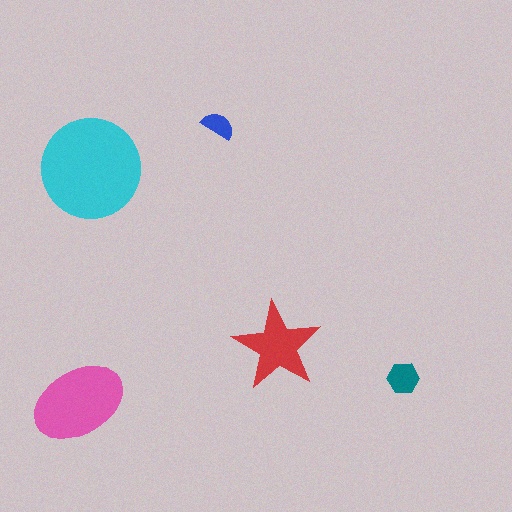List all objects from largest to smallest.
The cyan circle, the pink ellipse, the red star, the teal hexagon, the blue semicircle.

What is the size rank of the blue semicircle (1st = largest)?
5th.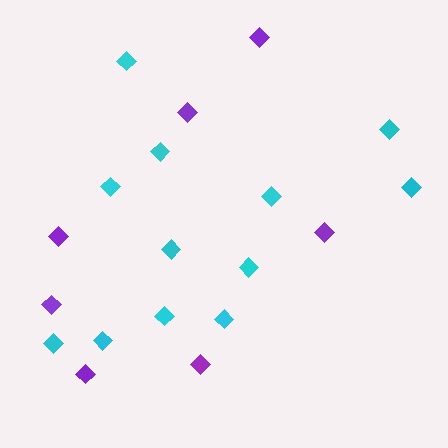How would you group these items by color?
There are 2 groups: one group of cyan diamonds (12) and one group of purple diamonds (7).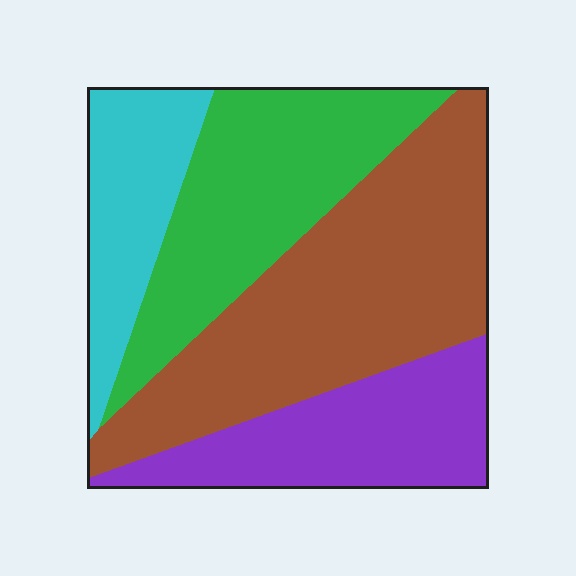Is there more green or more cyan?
Green.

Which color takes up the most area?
Brown, at roughly 40%.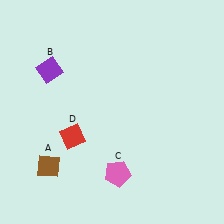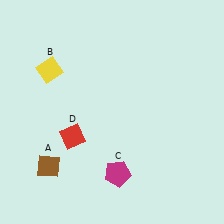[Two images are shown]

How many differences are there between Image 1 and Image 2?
There are 2 differences between the two images.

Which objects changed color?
B changed from purple to yellow. C changed from pink to magenta.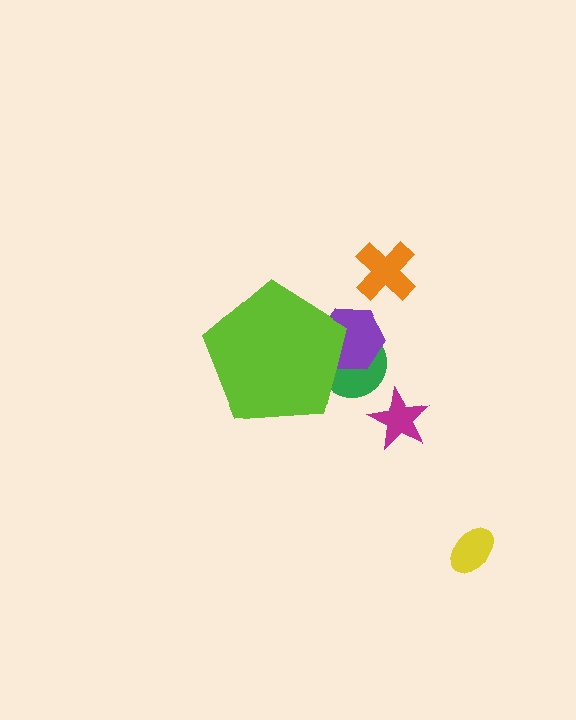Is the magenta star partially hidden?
No, the magenta star is fully visible.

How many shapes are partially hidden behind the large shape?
2 shapes are partially hidden.